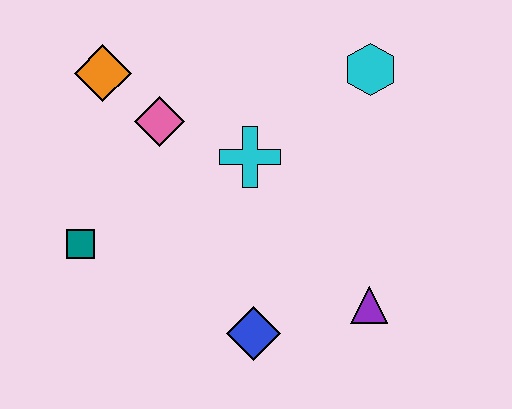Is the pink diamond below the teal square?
No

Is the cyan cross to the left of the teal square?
No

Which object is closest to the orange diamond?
The pink diamond is closest to the orange diamond.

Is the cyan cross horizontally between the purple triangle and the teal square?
Yes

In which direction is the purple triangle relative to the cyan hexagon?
The purple triangle is below the cyan hexagon.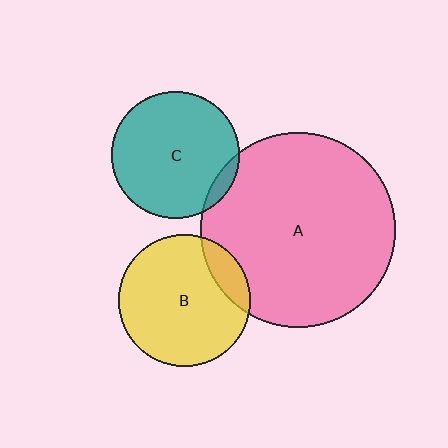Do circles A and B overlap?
Yes.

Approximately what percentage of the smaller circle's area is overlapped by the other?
Approximately 15%.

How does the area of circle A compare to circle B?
Approximately 2.2 times.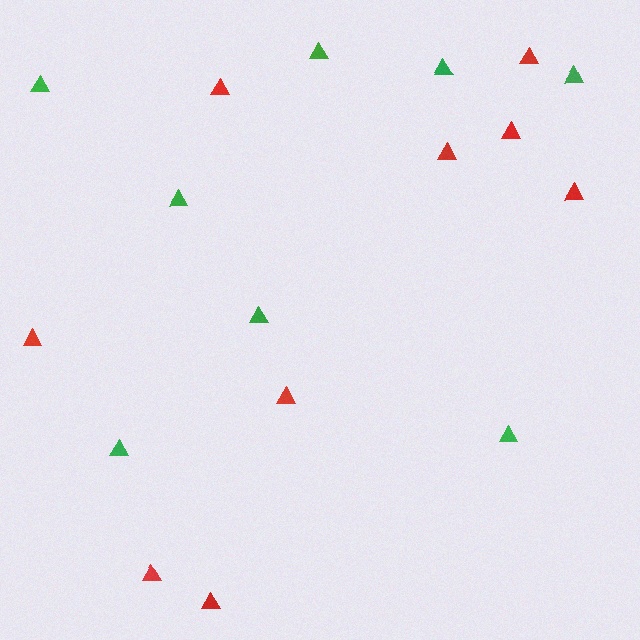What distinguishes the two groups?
There are 2 groups: one group of red triangles (9) and one group of green triangles (8).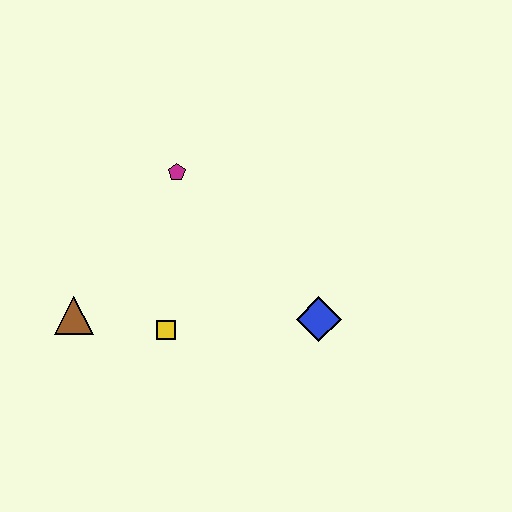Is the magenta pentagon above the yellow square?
Yes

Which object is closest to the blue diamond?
The yellow square is closest to the blue diamond.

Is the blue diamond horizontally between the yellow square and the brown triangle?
No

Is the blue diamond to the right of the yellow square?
Yes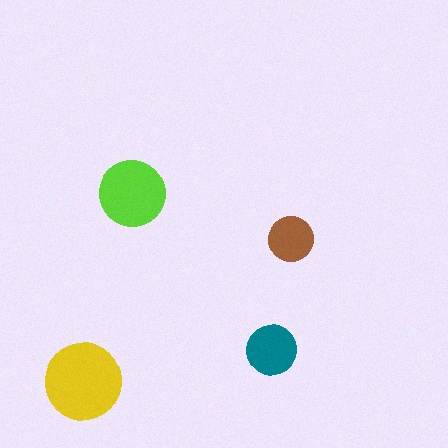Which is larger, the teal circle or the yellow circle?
The yellow one.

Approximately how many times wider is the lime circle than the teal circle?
About 1.5 times wider.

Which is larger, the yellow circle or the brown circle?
The yellow one.